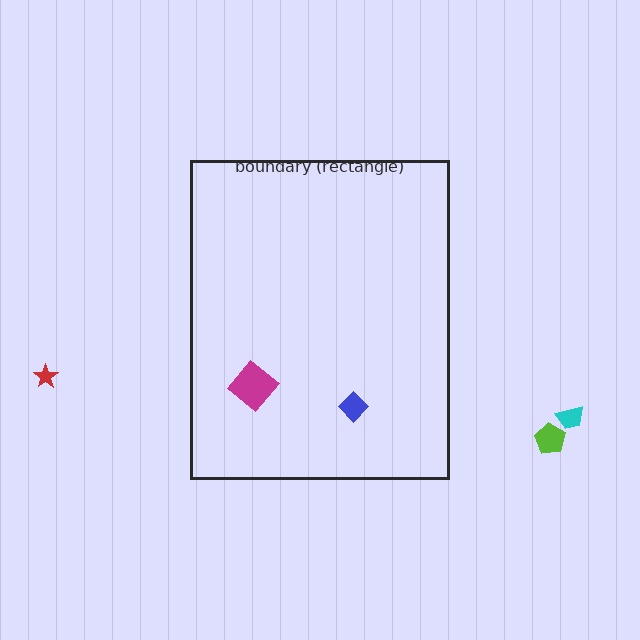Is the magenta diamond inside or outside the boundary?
Inside.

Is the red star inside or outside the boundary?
Outside.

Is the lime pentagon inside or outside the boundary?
Outside.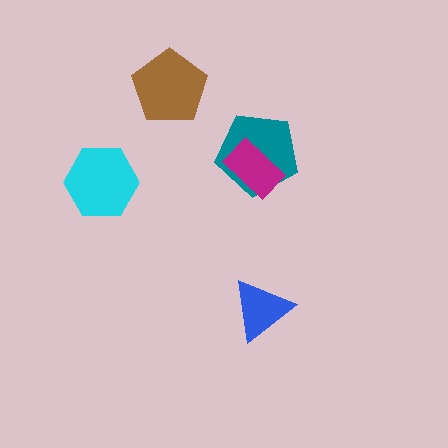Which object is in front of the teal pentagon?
The magenta rectangle is in front of the teal pentagon.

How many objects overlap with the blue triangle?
0 objects overlap with the blue triangle.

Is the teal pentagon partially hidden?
Yes, it is partially covered by another shape.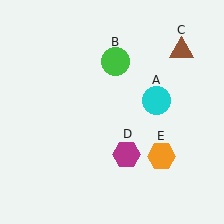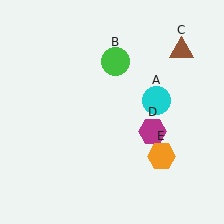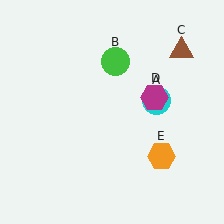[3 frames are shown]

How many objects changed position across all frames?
1 object changed position: magenta hexagon (object D).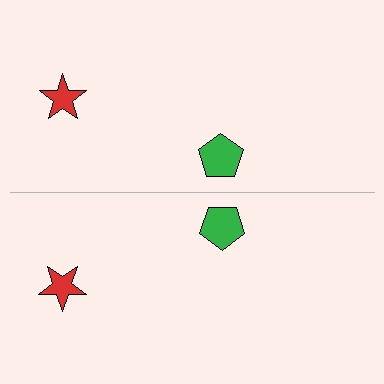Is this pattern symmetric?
Yes, this pattern has bilateral (reflection) symmetry.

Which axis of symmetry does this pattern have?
The pattern has a horizontal axis of symmetry running through the center of the image.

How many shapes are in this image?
There are 4 shapes in this image.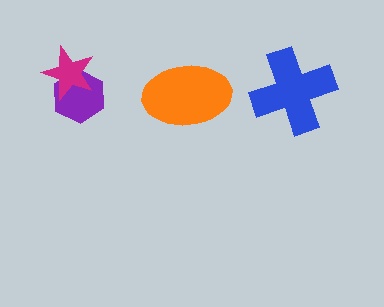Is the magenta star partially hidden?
No, no other shape covers it.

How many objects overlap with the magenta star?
1 object overlaps with the magenta star.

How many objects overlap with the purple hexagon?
1 object overlaps with the purple hexagon.